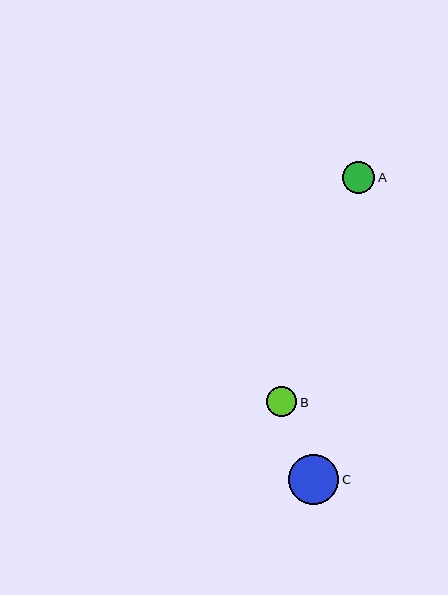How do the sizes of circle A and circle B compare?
Circle A and circle B are approximately the same size.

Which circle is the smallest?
Circle B is the smallest with a size of approximately 30 pixels.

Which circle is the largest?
Circle C is the largest with a size of approximately 50 pixels.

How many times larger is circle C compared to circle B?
Circle C is approximately 1.7 times the size of circle B.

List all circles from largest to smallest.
From largest to smallest: C, A, B.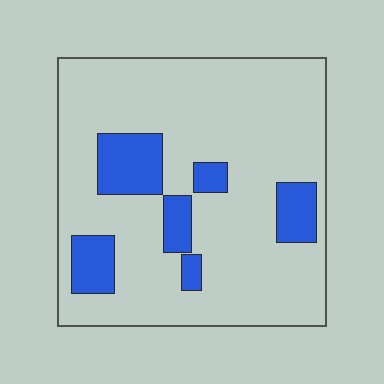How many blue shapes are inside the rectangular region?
6.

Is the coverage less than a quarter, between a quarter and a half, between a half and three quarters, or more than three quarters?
Less than a quarter.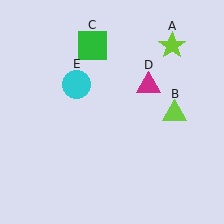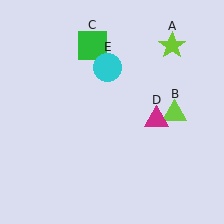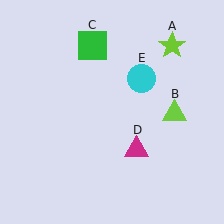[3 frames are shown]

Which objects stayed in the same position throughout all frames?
Lime star (object A) and lime triangle (object B) and green square (object C) remained stationary.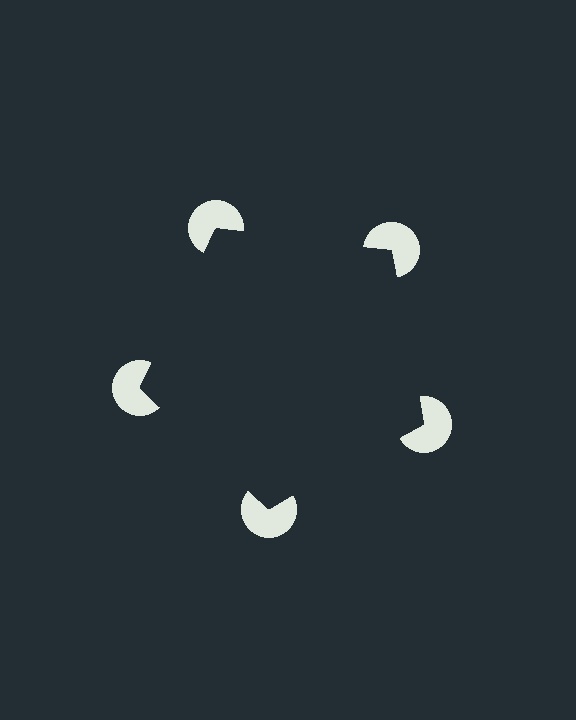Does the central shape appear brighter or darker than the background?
It typically appears slightly darker than the background, even though no actual brightness change is drawn.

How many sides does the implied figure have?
5 sides.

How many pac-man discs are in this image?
There are 5 — one at each vertex of the illusory pentagon.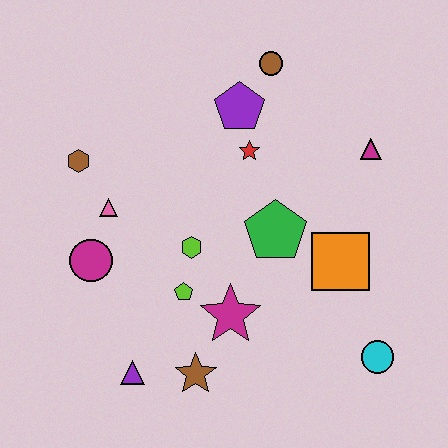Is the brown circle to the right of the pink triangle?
Yes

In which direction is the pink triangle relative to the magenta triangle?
The pink triangle is to the left of the magenta triangle.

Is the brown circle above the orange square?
Yes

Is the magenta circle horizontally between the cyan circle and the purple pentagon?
No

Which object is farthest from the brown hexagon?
The cyan circle is farthest from the brown hexagon.